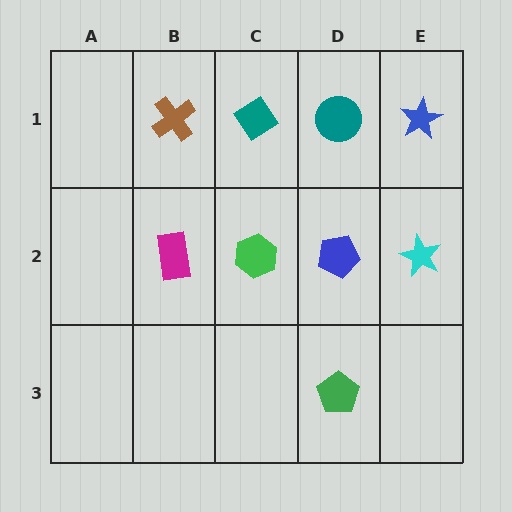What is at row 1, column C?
A teal diamond.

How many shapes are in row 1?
4 shapes.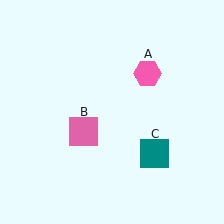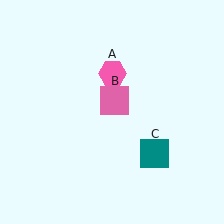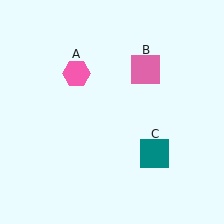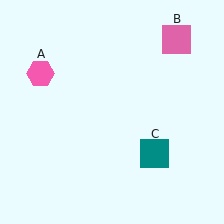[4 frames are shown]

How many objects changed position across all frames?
2 objects changed position: pink hexagon (object A), pink square (object B).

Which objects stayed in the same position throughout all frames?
Teal square (object C) remained stationary.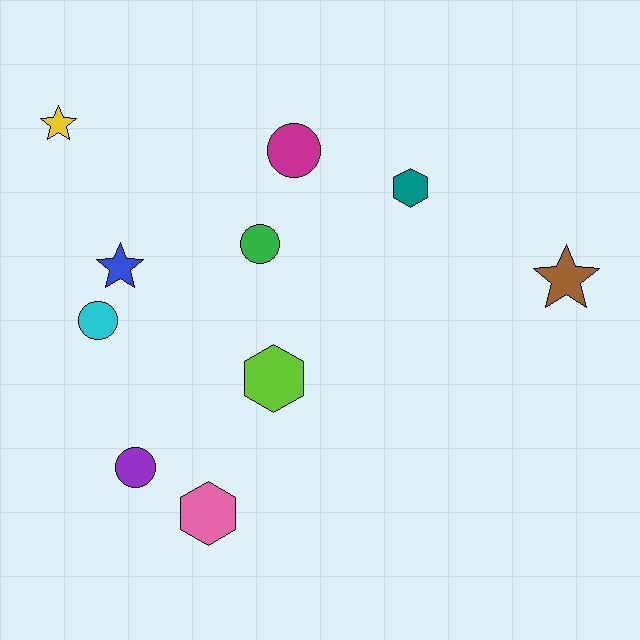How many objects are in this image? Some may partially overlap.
There are 10 objects.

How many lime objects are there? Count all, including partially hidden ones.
There is 1 lime object.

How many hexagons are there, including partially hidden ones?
There are 3 hexagons.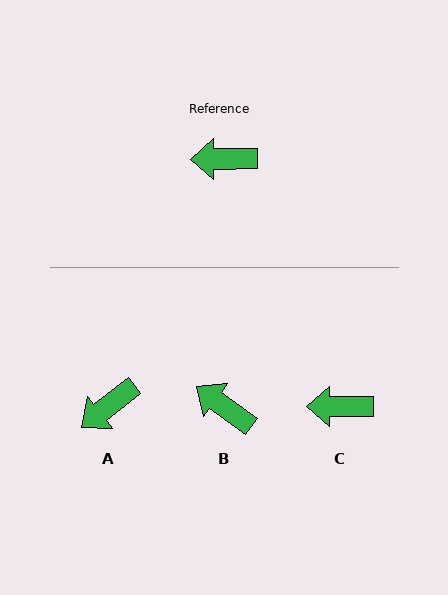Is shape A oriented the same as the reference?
No, it is off by about 38 degrees.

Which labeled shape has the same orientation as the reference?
C.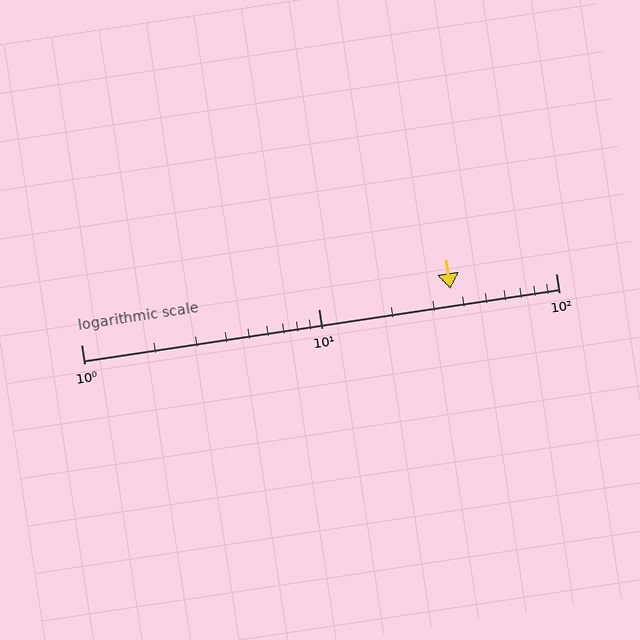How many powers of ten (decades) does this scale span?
The scale spans 2 decades, from 1 to 100.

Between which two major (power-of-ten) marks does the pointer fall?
The pointer is between 10 and 100.